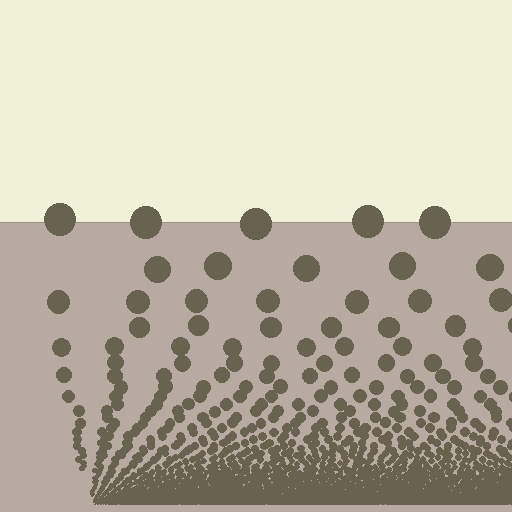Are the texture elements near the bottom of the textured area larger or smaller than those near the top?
Smaller. The gradient is inverted — elements near the bottom are smaller and denser.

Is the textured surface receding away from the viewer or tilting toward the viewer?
The surface appears to tilt toward the viewer. Texture elements get larger and sparser toward the top.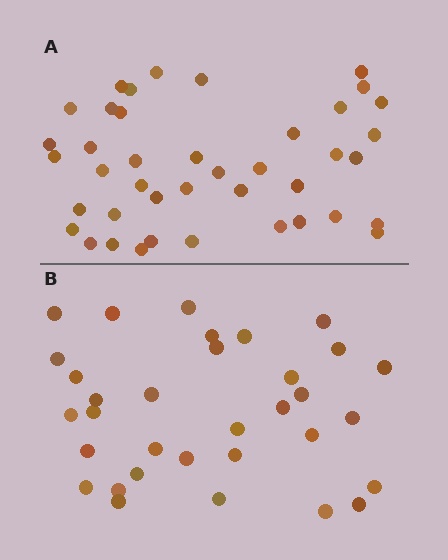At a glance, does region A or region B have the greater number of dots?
Region A (the top region) has more dots.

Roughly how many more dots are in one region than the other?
Region A has roughly 8 or so more dots than region B.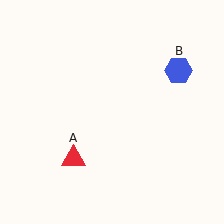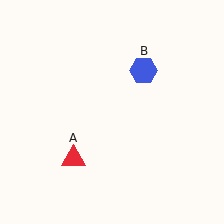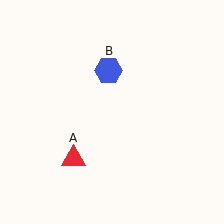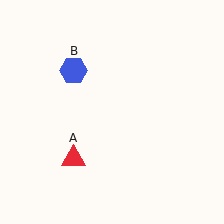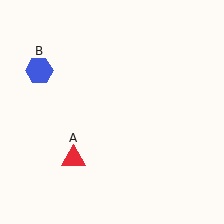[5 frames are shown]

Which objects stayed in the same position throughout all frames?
Red triangle (object A) remained stationary.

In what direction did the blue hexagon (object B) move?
The blue hexagon (object B) moved left.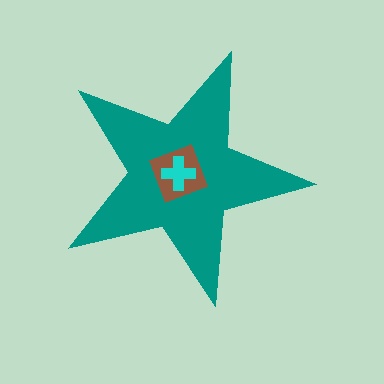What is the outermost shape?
The teal star.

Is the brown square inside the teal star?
Yes.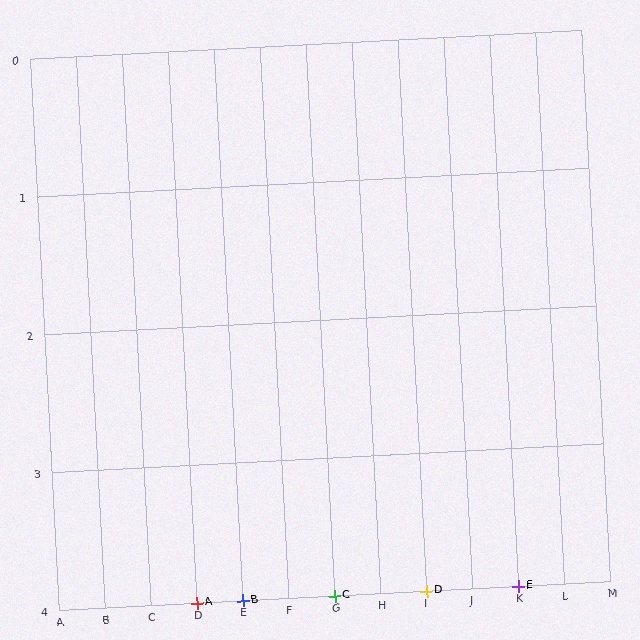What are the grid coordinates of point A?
Point A is at grid coordinates (D, 4).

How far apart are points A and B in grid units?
Points A and B are 1 column apart.